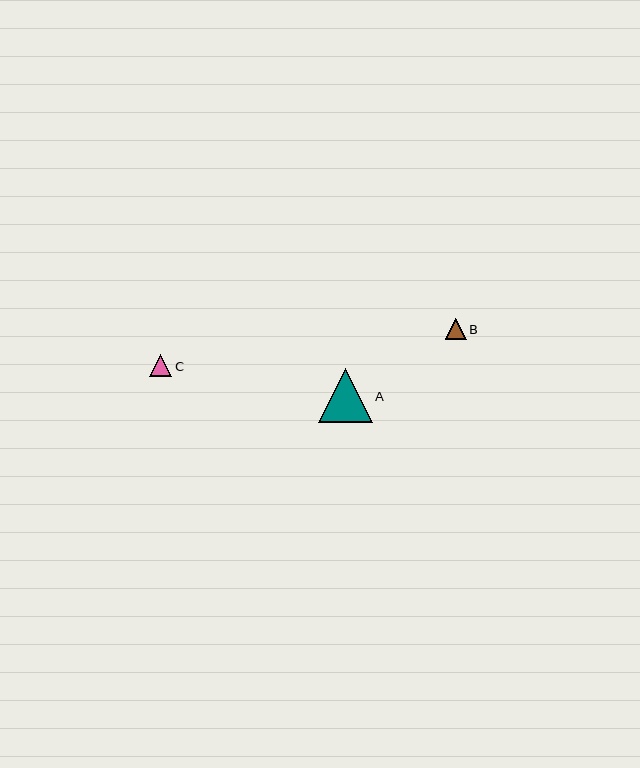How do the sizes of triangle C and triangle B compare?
Triangle C and triangle B are approximately the same size.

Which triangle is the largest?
Triangle A is the largest with a size of approximately 54 pixels.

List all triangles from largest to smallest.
From largest to smallest: A, C, B.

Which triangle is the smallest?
Triangle B is the smallest with a size of approximately 21 pixels.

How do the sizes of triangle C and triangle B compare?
Triangle C and triangle B are approximately the same size.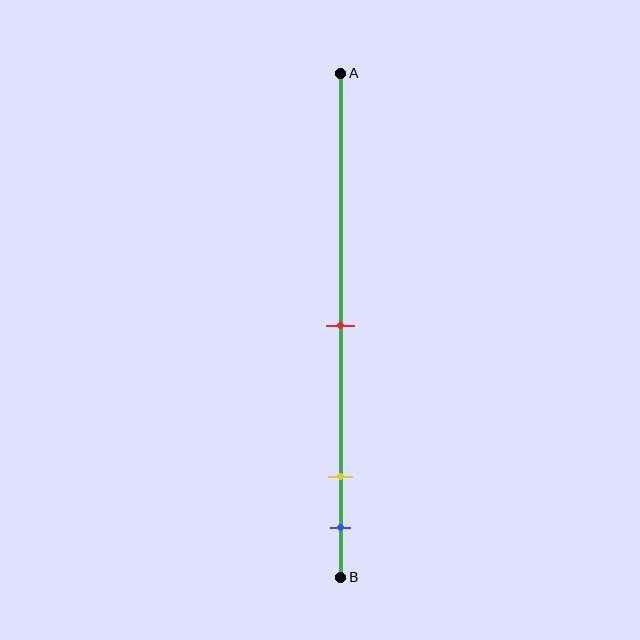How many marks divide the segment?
There are 3 marks dividing the segment.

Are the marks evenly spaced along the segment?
No, the marks are not evenly spaced.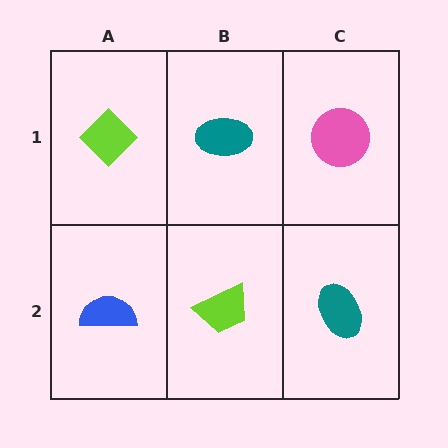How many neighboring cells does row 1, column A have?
2.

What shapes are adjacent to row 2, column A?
A lime diamond (row 1, column A), a lime trapezoid (row 2, column B).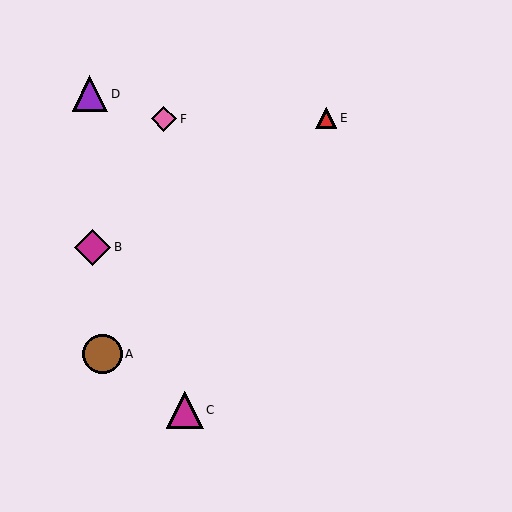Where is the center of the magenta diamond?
The center of the magenta diamond is at (93, 247).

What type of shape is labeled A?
Shape A is a brown circle.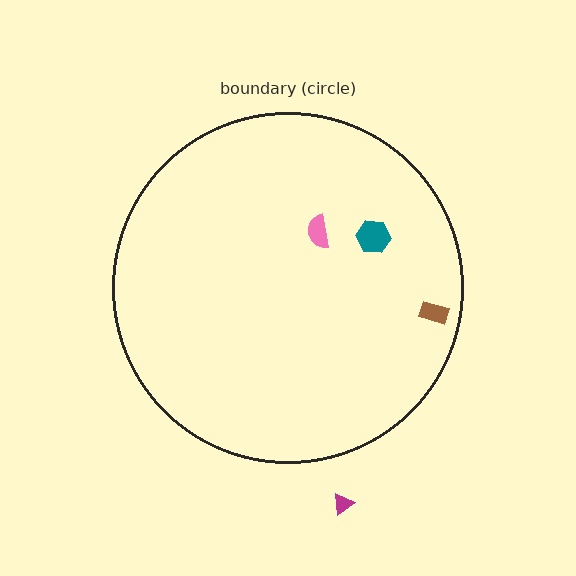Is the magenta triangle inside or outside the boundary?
Outside.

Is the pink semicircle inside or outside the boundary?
Inside.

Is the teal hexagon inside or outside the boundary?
Inside.